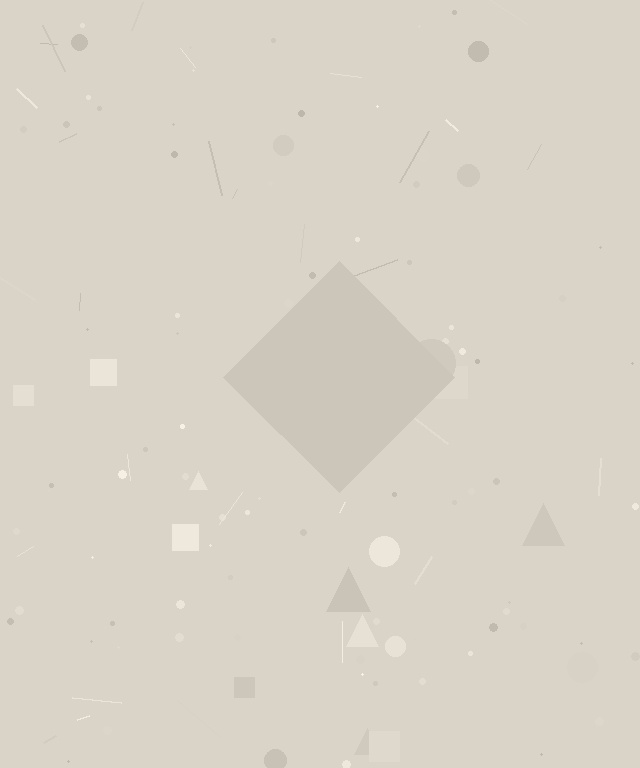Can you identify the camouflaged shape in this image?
The camouflaged shape is a diamond.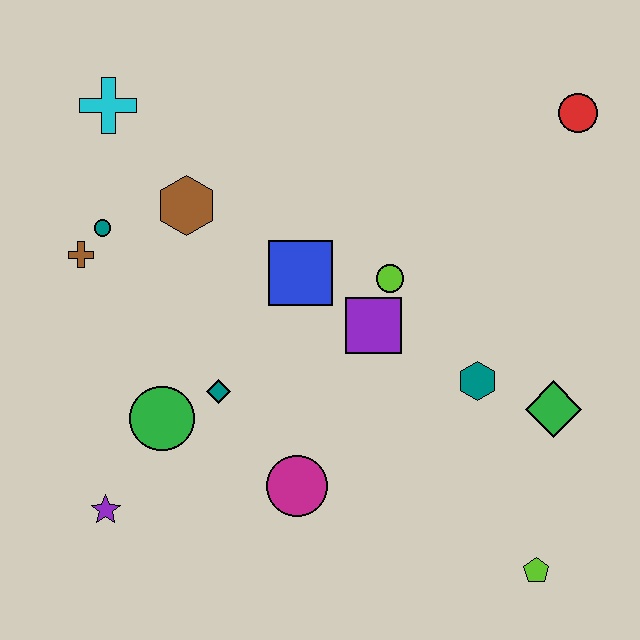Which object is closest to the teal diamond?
The green circle is closest to the teal diamond.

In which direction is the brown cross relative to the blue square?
The brown cross is to the left of the blue square.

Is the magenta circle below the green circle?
Yes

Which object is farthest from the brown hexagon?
The lime pentagon is farthest from the brown hexagon.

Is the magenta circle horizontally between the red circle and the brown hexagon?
Yes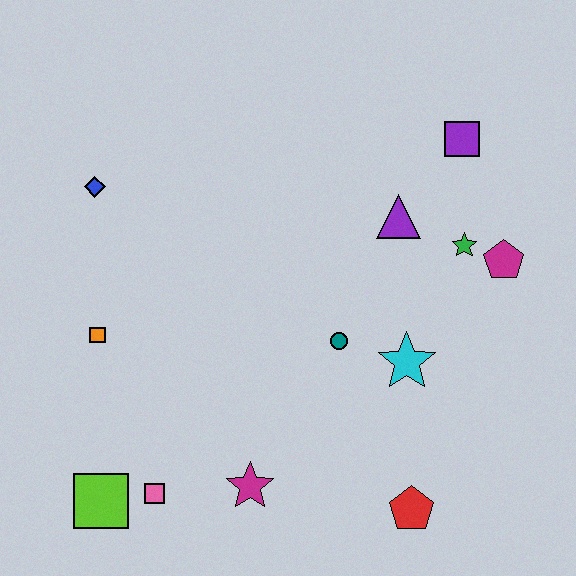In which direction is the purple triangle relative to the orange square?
The purple triangle is to the right of the orange square.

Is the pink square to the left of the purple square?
Yes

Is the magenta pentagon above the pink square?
Yes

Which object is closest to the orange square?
The blue diamond is closest to the orange square.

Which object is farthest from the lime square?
The purple square is farthest from the lime square.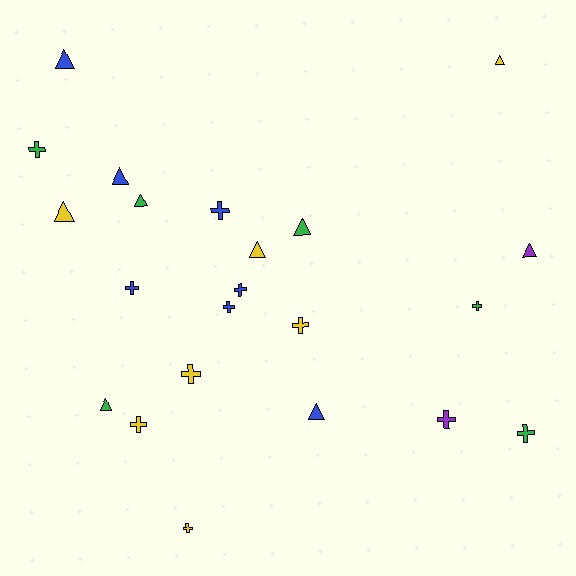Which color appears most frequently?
Blue, with 7 objects.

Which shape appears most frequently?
Cross, with 12 objects.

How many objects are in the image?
There are 22 objects.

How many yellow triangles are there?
There are 3 yellow triangles.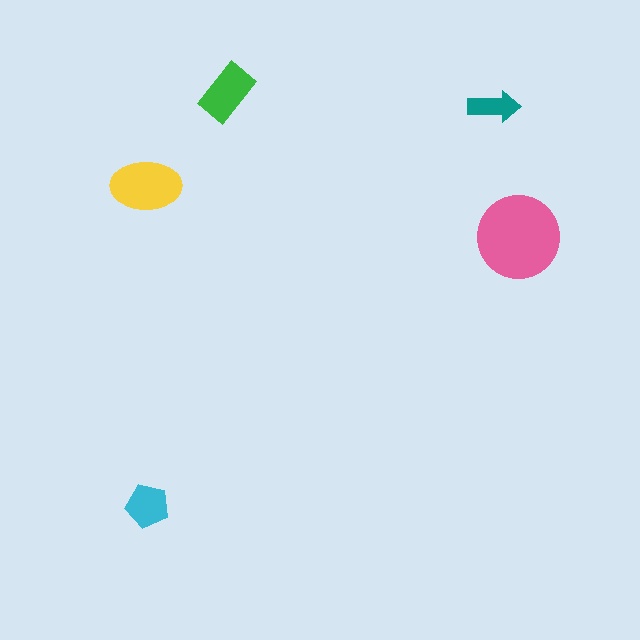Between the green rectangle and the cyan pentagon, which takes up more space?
The green rectangle.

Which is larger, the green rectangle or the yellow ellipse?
The yellow ellipse.